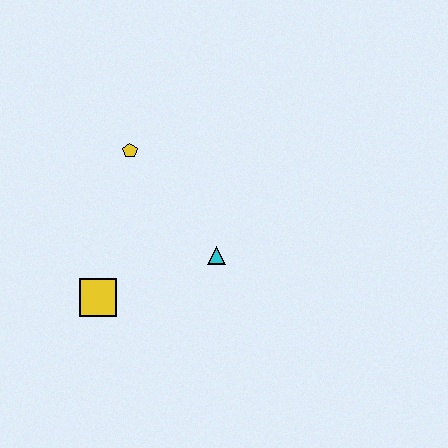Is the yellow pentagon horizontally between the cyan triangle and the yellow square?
Yes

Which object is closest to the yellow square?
The cyan triangle is closest to the yellow square.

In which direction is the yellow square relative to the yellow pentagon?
The yellow square is below the yellow pentagon.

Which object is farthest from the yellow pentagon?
The yellow square is farthest from the yellow pentagon.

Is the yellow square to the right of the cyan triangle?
No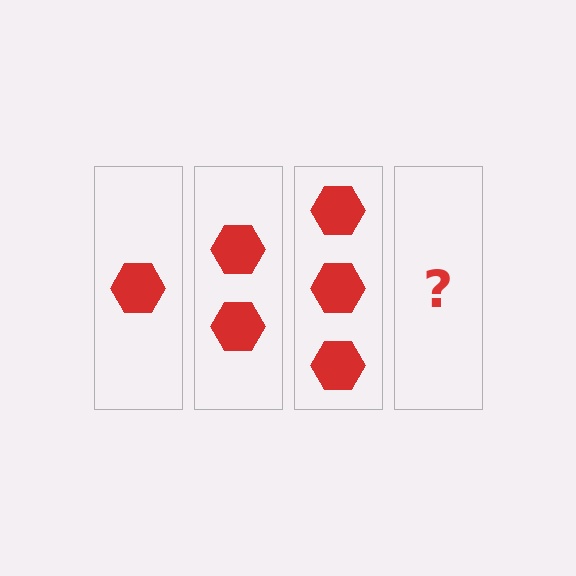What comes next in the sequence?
The next element should be 4 hexagons.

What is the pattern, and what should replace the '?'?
The pattern is that each step adds one more hexagon. The '?' should be 4 hexagons.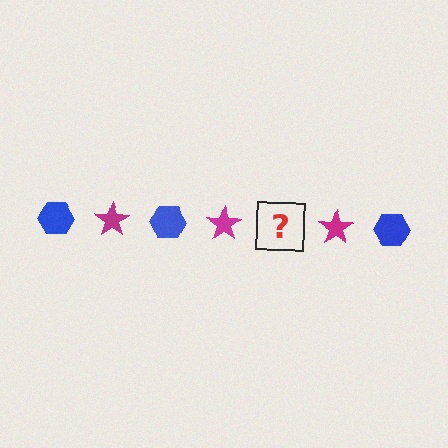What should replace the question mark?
The question mark should be replaced with a blue hexagon.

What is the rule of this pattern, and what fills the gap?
The rule is that the pattern alternates between blue hexagon and magenta star. The gap should be filled with a blue hexagon.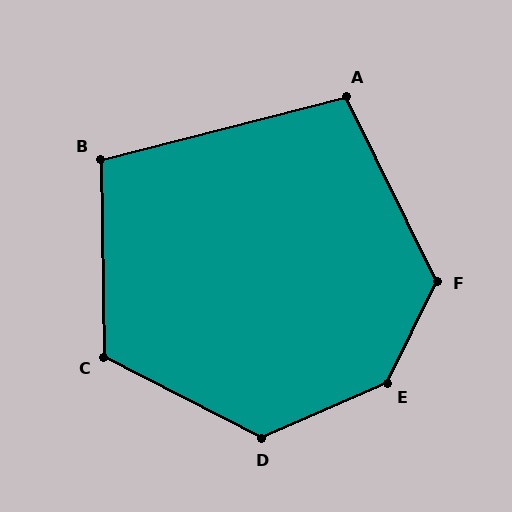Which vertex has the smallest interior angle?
A, at approximately 102 degrees.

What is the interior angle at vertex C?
Approximately 118 degrees (obtuse).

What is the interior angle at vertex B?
Approximately 103 degrees (obtuse).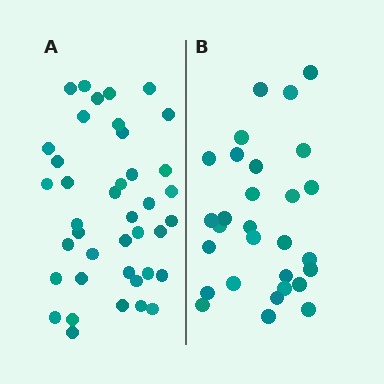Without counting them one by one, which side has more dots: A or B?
Region A (the left region) has more dots.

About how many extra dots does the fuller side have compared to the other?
Region A has roughly 12 or so more dots than region B.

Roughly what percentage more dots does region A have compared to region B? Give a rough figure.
About 40% more.